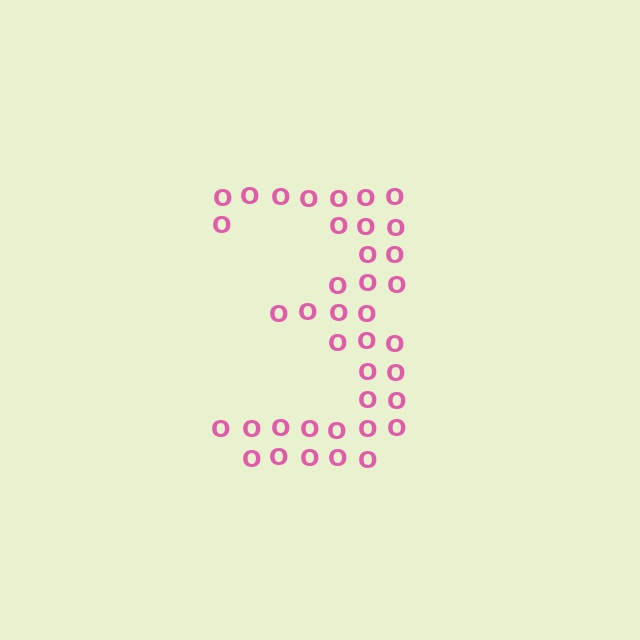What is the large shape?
The large shape is the digit 3.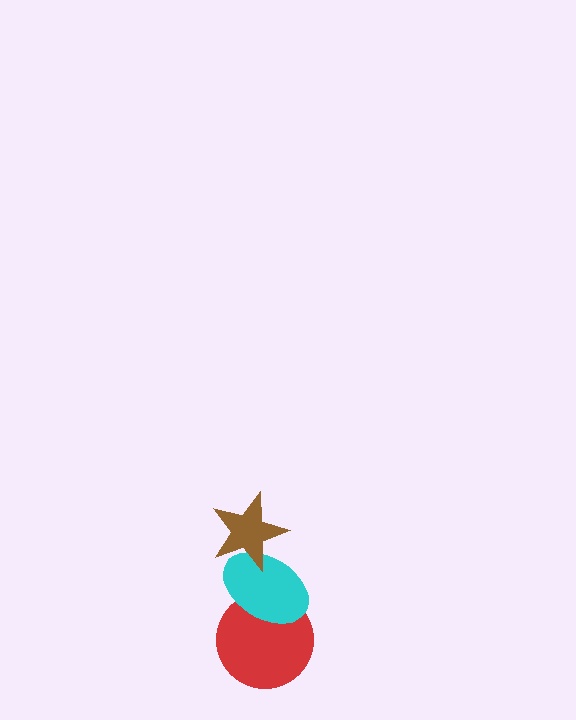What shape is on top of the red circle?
The cyan ellipse is on top of the red circle.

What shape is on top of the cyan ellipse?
The brown star is on top of the cyan ellipse.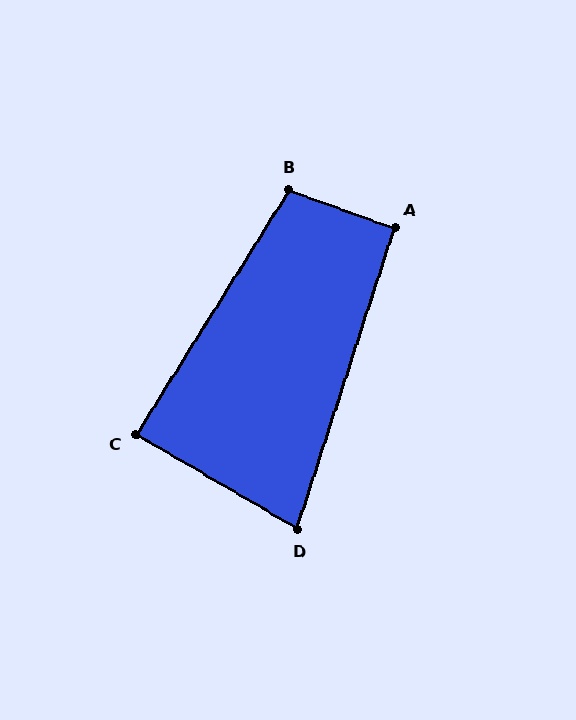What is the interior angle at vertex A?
Approximately 92 degrees (approximately right).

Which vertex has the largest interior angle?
B, at approximately 102 degrees.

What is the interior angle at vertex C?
Approximately 88 degrees (approximately right).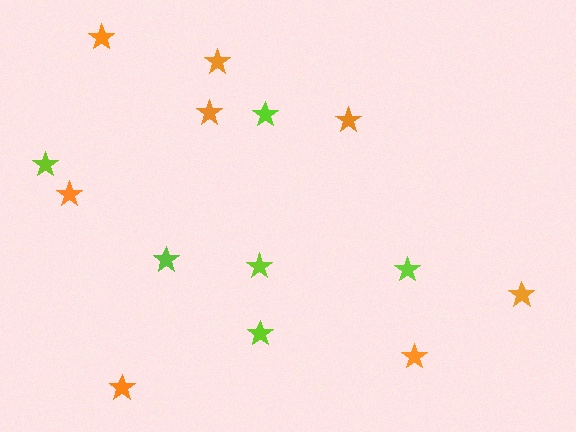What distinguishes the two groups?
There are 2 groups: one group of orange stars (8) and one group of lime stars (6).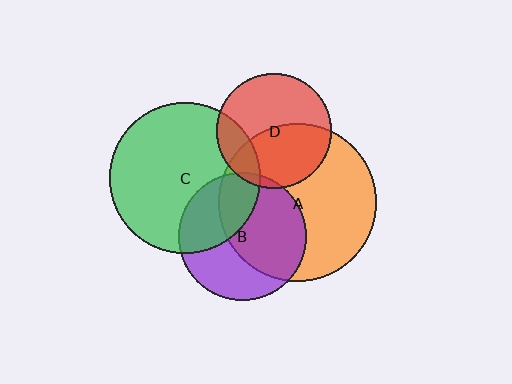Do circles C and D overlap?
Yes.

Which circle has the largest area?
Circle A (orange).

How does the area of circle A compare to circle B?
Approximately 1.5 times.